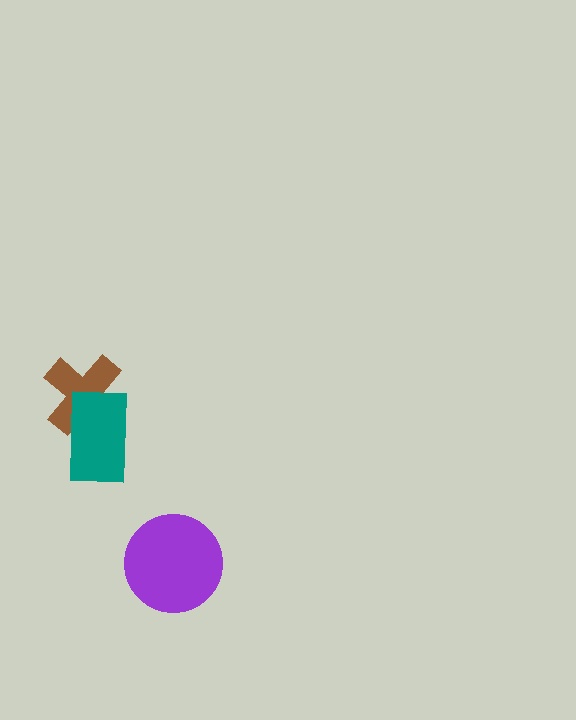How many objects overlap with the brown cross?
1 object overlaps with the brown cross.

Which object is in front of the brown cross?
The teal rectangle is in front of the brown cross.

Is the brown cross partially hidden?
Yes, it is partially covered by another shape.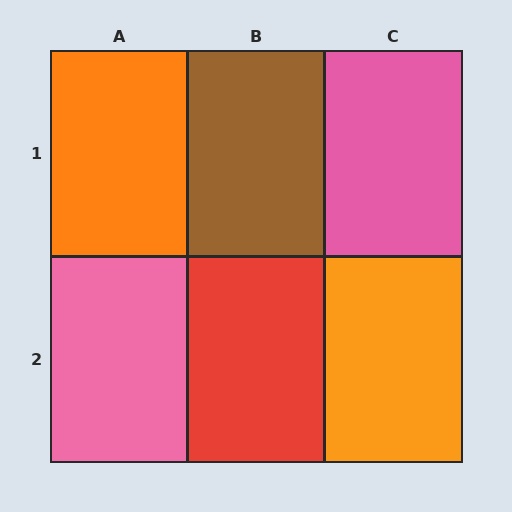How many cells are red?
1 cell is red.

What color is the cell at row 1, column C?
Pink.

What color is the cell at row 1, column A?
Orange.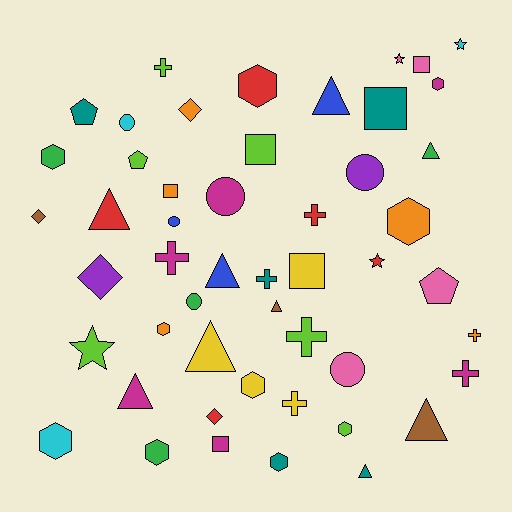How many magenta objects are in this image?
There are 6 magenta objects.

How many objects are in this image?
There are 50 objects.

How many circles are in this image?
There are 6 circles.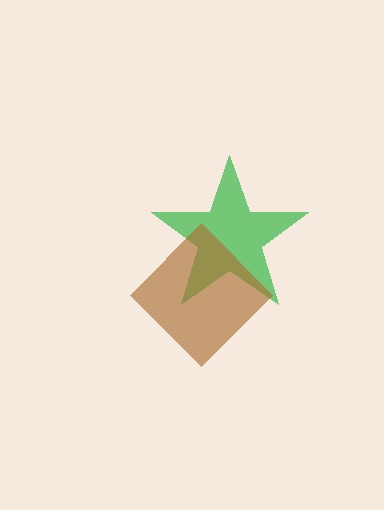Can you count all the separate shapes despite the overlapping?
Yes, there are 2 separate shapes.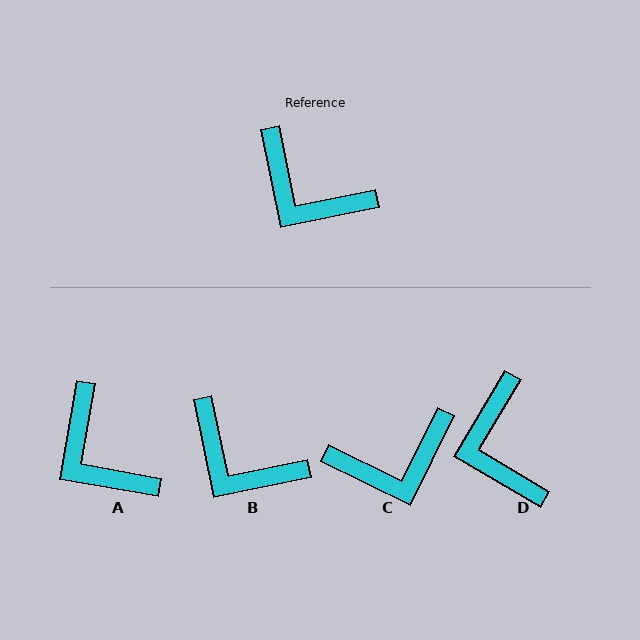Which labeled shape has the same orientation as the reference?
B.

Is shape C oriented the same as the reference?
No, it is off by about 52 degrees.